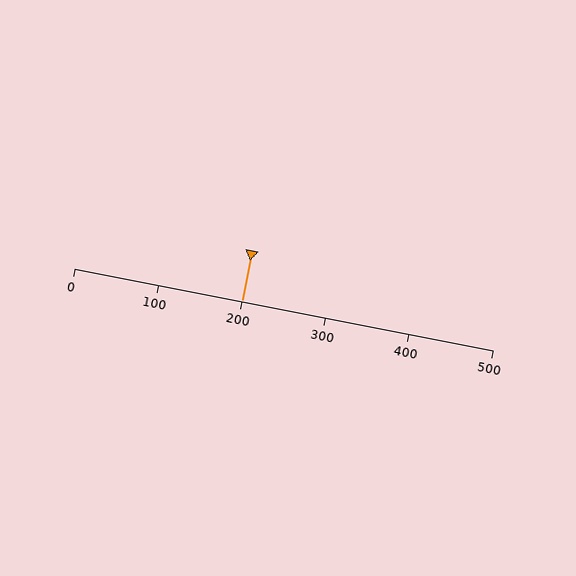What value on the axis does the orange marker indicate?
The marker indicates approximately 200.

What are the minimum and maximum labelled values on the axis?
The axis runs from 0 to 500.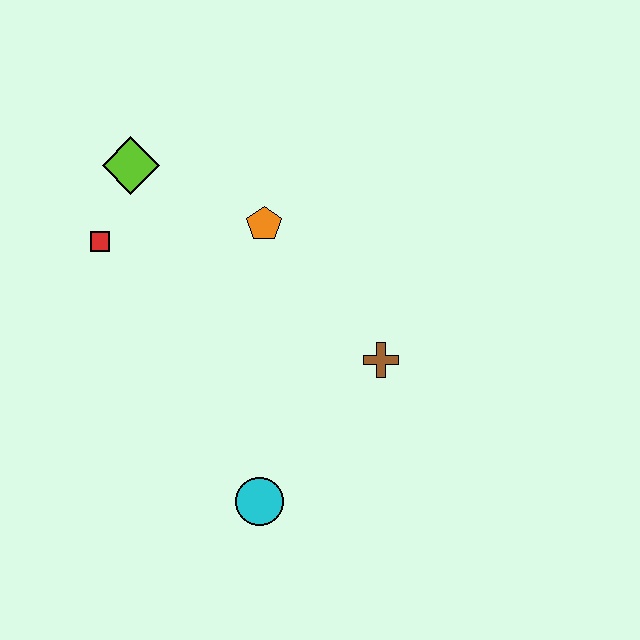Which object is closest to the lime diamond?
The red square is closest to the lime diamond.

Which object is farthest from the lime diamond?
The cyan circle is farthest from the lime diamond.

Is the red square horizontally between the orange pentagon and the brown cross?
No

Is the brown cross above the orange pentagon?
No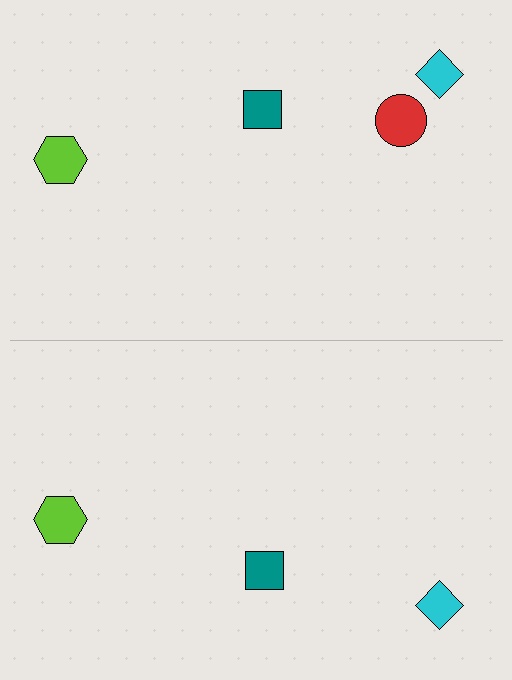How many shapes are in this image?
There are 7 shapes in this image.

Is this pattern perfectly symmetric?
No, the pattern is not perfectly symmetric. A red circle is missing from the bottom side.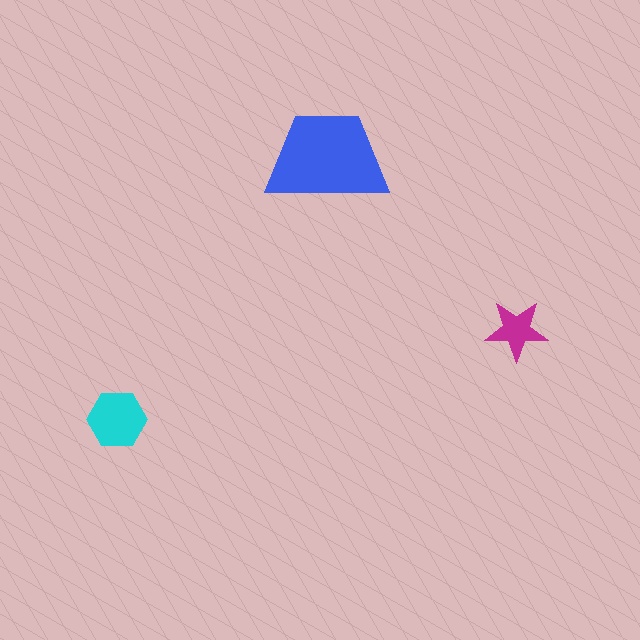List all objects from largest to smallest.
The blue trapezoid, the cyan hexagon, the magenta star.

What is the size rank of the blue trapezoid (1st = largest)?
1st.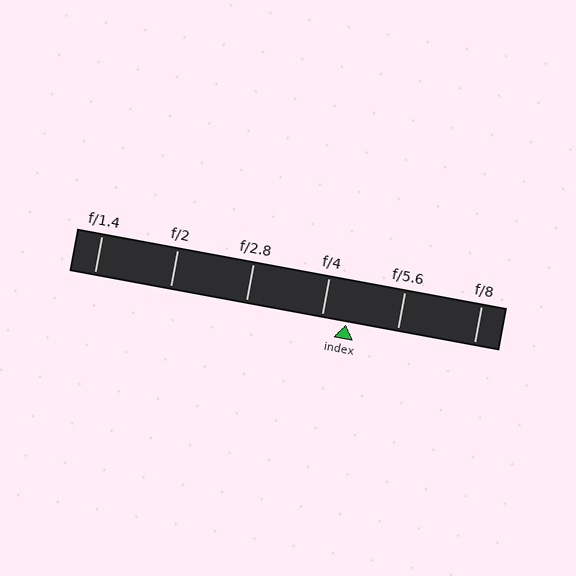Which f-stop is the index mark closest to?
The index mark is closest to f/4.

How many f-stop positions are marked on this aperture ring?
There are 6 f-stop positions marked.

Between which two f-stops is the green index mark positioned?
The index mark is between f/4 and f/5.6.